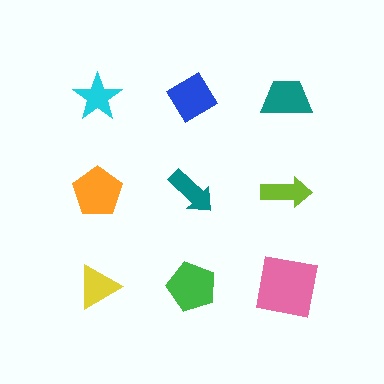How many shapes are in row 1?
3 shapes.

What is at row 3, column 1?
A yellow triangle.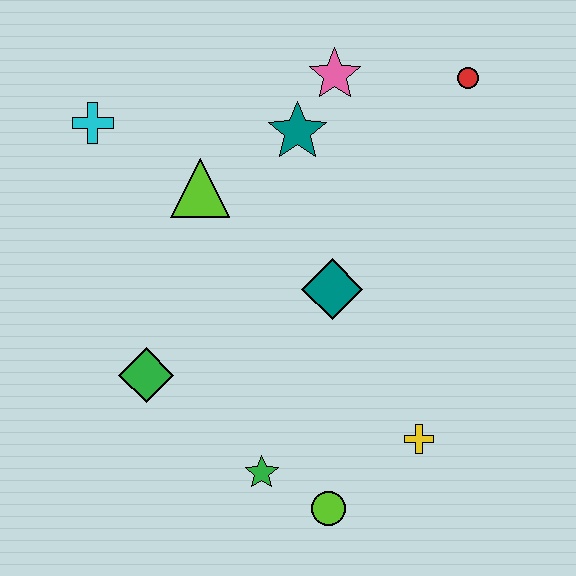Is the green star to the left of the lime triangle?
No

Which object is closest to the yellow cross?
The lime circle is closest to the yellow cross.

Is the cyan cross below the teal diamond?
No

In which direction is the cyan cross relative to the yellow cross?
The cyan cross is to the left of the yellow cross.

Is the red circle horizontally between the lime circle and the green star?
No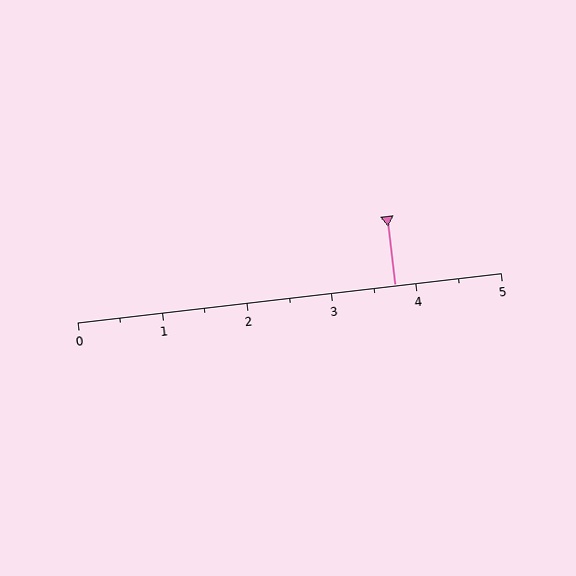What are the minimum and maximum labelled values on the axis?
The axis runs from 0 to 5.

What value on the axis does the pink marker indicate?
The marker indicates approximately 3.8.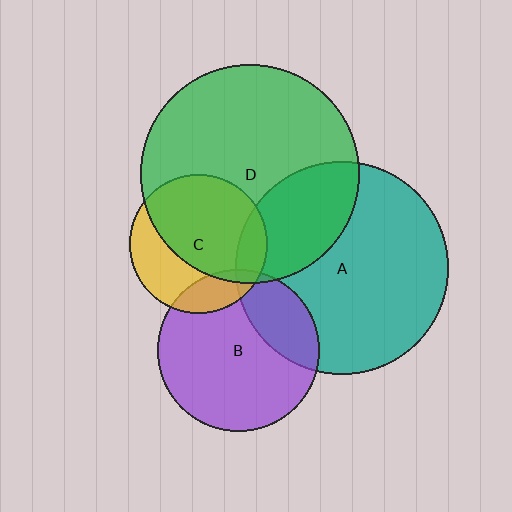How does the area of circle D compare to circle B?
Approximately 1.8 times.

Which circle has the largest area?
Circle D (green).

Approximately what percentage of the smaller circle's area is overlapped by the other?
Approximately 5%.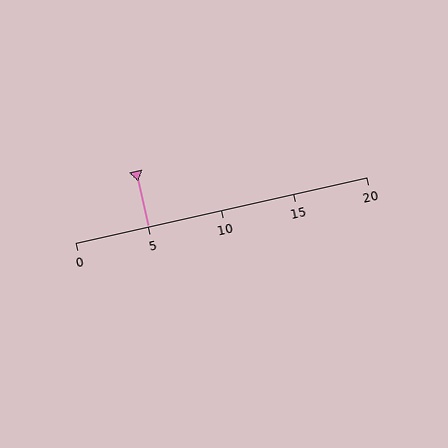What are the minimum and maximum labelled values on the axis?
The axis runs from 0 to 20.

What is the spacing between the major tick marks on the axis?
The major ticks are spaced 5 apart.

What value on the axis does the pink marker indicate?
The marker indicates approximately 5.